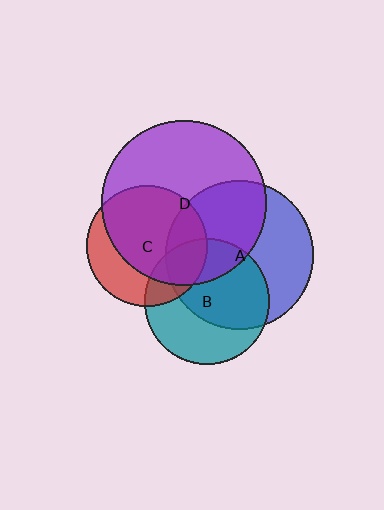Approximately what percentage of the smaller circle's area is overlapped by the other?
Approximately 25%.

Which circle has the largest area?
Circle D (purple).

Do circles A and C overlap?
Yes.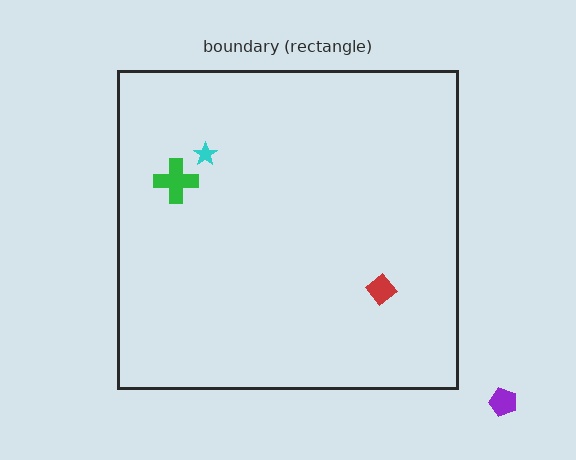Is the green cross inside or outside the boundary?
Inside.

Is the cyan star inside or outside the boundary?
Inside.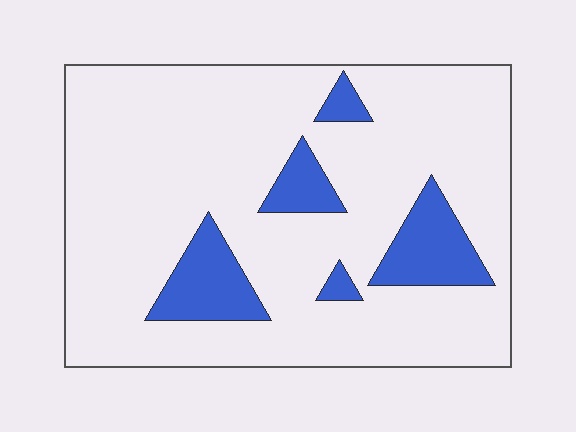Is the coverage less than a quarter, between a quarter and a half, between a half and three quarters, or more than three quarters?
Less than a quarter.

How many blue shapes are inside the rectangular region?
5.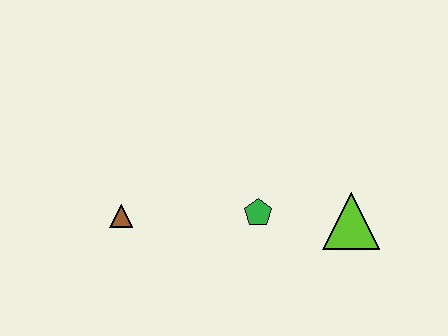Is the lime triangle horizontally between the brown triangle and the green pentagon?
No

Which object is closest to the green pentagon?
The lime triangle is closest to the green pentagon.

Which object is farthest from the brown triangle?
The lime triangle is farthest from the brown triangle.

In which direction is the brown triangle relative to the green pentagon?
The brown triangle is to the left of the green pentagon.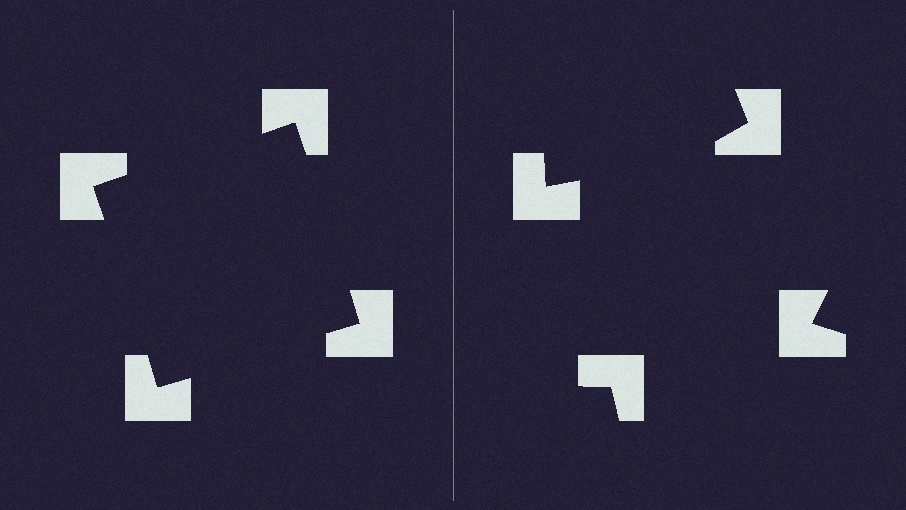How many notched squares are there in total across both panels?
8 — 4 on each side.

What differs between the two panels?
The notched squares are positioned identically on both sides; only the wedge orientations differ. On the left they align to a square; on the right they are misaligned.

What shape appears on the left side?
An illusory square.